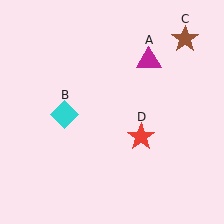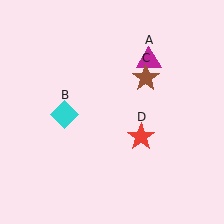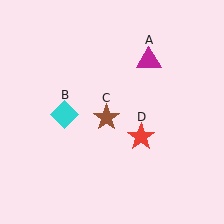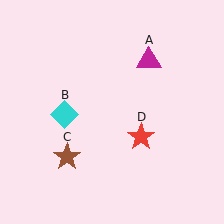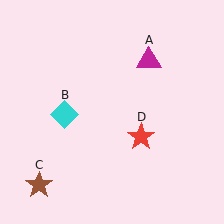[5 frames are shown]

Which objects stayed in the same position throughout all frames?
Magenta triangle (object A) and cyan diamond (object B) and red star (object D) remained stationary.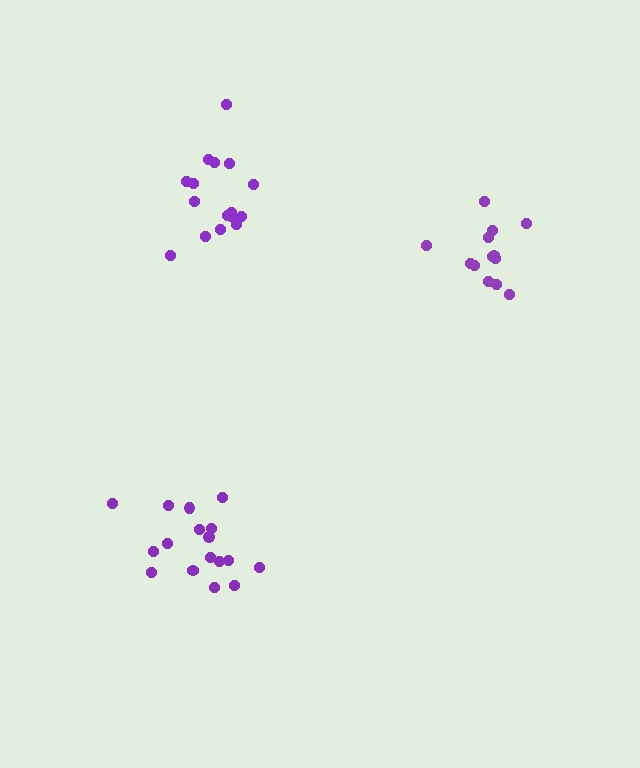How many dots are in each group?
Group 1: 17 dots, Group 2: 17 dots, Group 3: 13 dots (47 total).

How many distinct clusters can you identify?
There are 3 distinct clusters.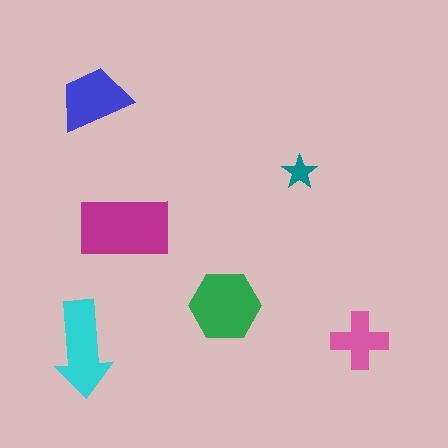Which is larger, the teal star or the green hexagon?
The green hexagon.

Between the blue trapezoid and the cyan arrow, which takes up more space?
The cyan arrow.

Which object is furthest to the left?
The cyan arrow is leftmost.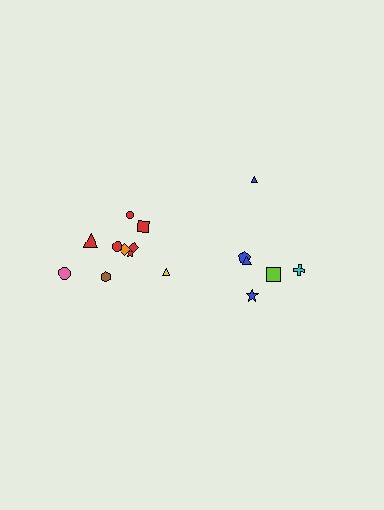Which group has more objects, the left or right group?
The left group.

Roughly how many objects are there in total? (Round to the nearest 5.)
Roughly 15 objects in total.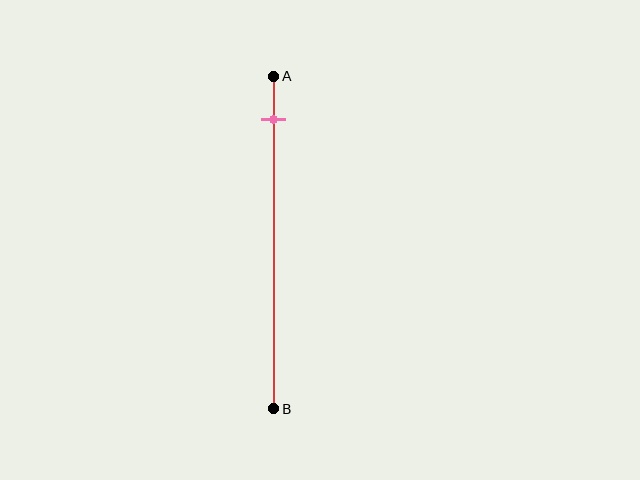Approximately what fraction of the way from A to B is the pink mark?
The pink mark is approximately 15% of the way from A to B.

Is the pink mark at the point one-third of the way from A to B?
No, the mark is at about 15% from A, not at the 33% one-third point.